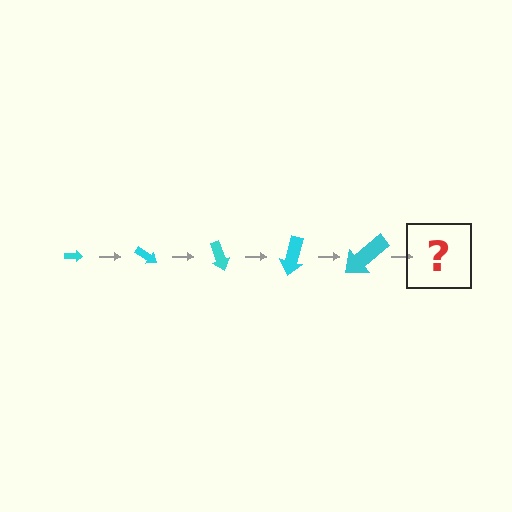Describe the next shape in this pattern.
It should be an arrow, larger than the previous one and rotated 175 degrees from the start.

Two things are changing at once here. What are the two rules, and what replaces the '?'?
The two rules are that the arrow grows larger each step and it rotates 35 degrees each step. The '?' should be an arrow, larger than the previous one and rotated 175 degrees from the start.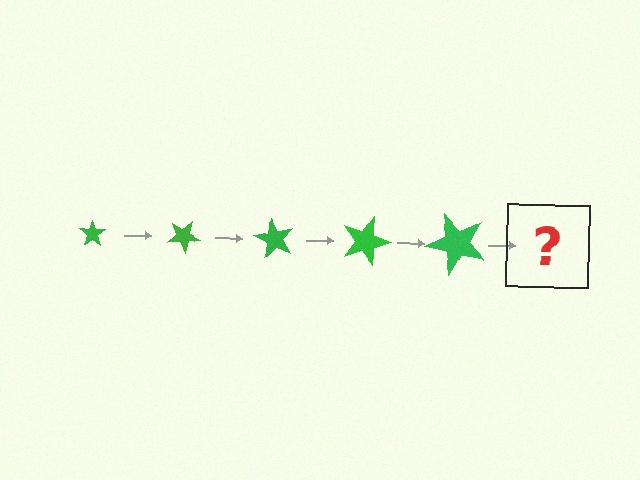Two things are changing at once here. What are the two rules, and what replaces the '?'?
The two rules are that the star grows larger each step and it rotates 30 degrees each step. The '?' should be a star, larger than the previous one and rotated 150 degrees from the start.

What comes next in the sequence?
The next element should be a star, larger than the previous one and rotated 150 degrees from the start.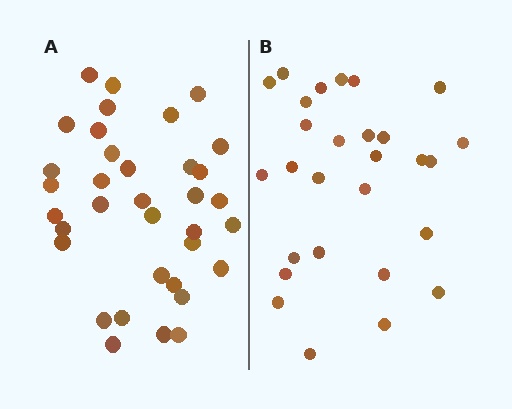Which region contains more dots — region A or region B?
Region A (the left region) has more dots.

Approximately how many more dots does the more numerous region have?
Region A has roughly 8 or so more dots than region B.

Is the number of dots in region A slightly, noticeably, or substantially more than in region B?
Region A has noticeably more, but not dramatically so. The ratio is roughly 1.2 to 1.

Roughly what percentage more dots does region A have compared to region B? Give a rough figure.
About 25% more.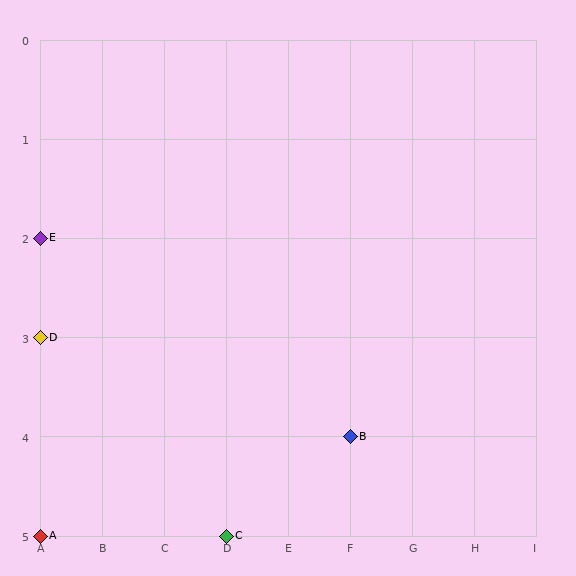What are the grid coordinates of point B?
Point B is at grid coordinates (F, 4).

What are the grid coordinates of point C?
Point C is at grid coordinates (D, 5).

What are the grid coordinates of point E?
Point E is at grid coordinates (A, 2).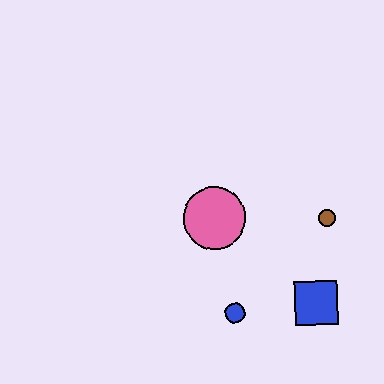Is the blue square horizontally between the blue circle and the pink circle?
No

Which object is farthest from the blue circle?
The brown circle is farthest from the blue circle.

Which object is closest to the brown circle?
The blue square is closest to the brown circle.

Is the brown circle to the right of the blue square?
Yes